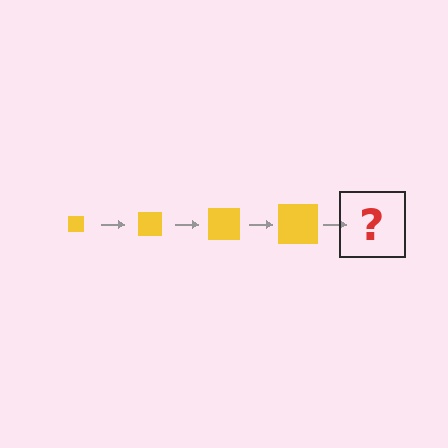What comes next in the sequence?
The next element should be a yellow square, larger than the previous one.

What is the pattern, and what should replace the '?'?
The pattern is that the square gets progressively larger each step. The '?' should be a yellow square, larger than the previous one.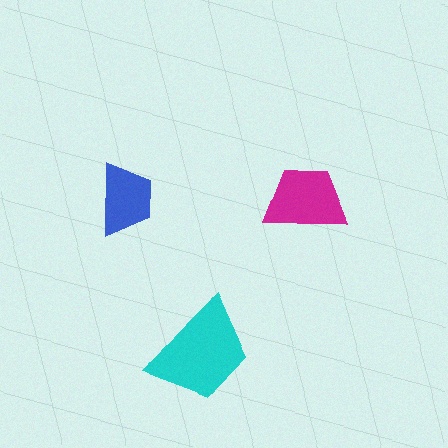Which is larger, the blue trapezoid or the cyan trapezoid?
The cyan one.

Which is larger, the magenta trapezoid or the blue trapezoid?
The magenta one.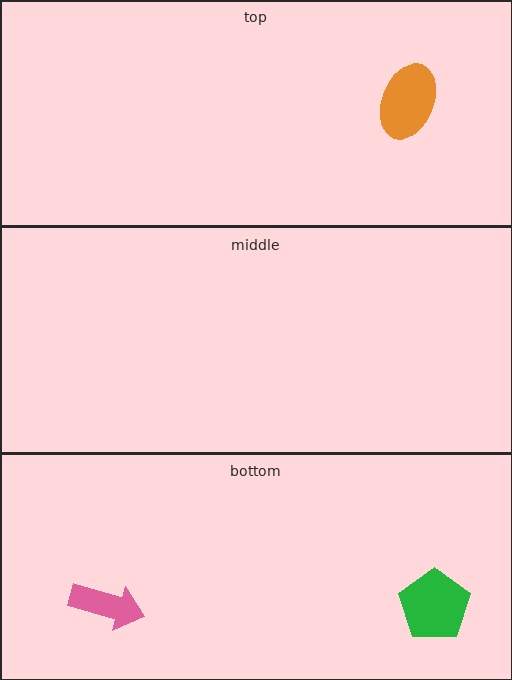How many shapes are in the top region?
1.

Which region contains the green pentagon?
The bottom region.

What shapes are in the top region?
The orange ellipse.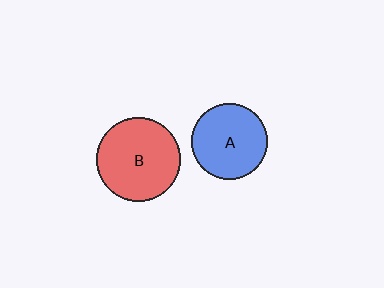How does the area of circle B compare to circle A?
Approximately 1.2 times.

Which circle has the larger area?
Circle B (red).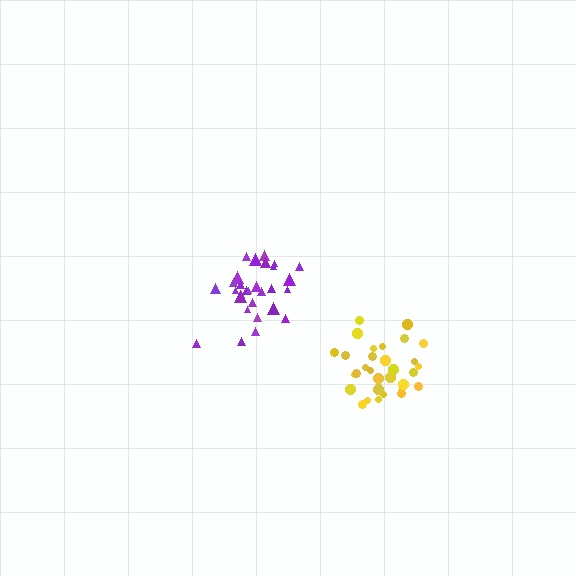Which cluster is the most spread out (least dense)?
Purple.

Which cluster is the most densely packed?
Yellow.